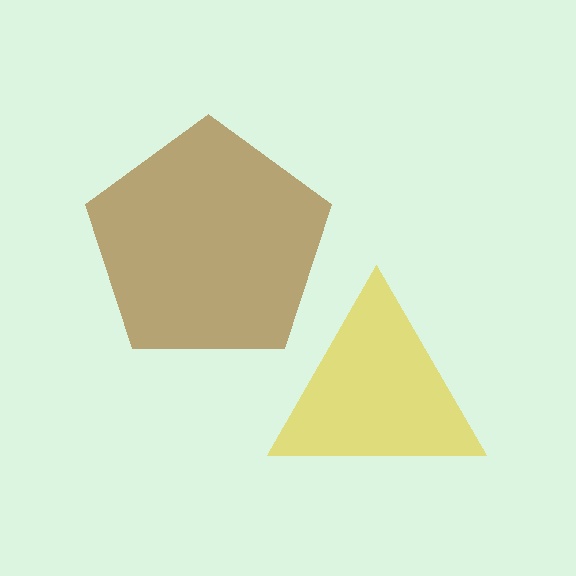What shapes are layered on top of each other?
The layered shapes are: a yellow triangle, a brown pentagon.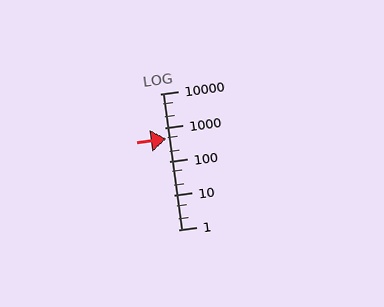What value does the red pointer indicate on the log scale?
The pointer indicates approximately 480.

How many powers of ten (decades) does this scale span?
The scale spans 4 decades, from 1 to 10000.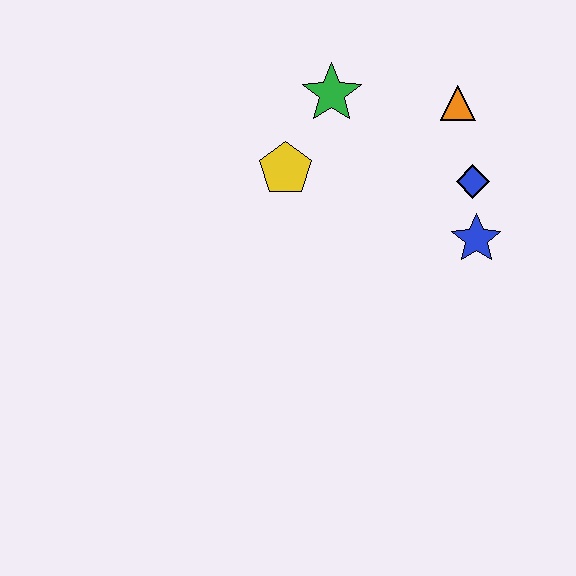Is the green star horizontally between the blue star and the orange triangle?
No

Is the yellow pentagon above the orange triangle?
No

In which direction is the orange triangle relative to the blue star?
The orange triangle is above the blue star.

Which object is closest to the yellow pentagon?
The green star is closest to the yellow pentagon.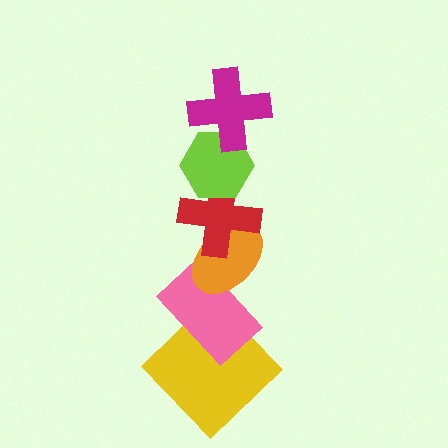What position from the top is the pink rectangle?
The pink rectangle is 5th from the top.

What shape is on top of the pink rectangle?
The orange ellipse is on top of the pink rectangle.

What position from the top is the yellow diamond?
The yellow diamond is 6th from the top.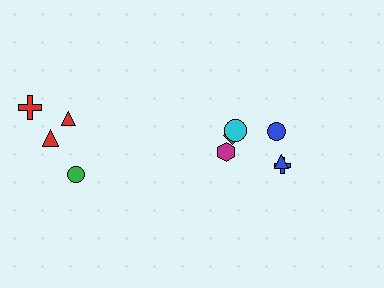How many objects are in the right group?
There are 6 objects.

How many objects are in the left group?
There are 4 objects.